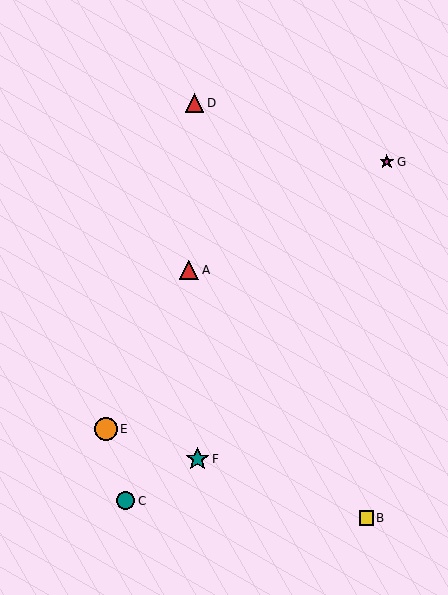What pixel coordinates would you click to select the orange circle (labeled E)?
Click at (106, 429) to select the orange circle E.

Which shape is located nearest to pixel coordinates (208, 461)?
The teal star (labeled F) at (197, 459) is nearest to that location.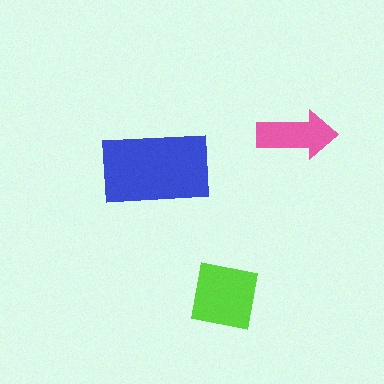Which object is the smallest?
The pink arrow.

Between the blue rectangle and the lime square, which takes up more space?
The blue rectangle.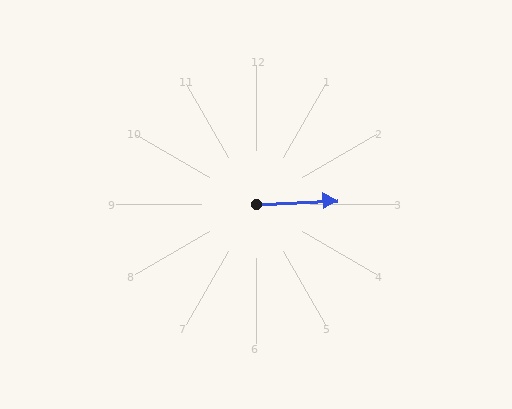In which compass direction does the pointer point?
East.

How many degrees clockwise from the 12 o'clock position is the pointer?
Approximately 87 degrees.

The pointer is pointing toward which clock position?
Roughly 3 o'clock.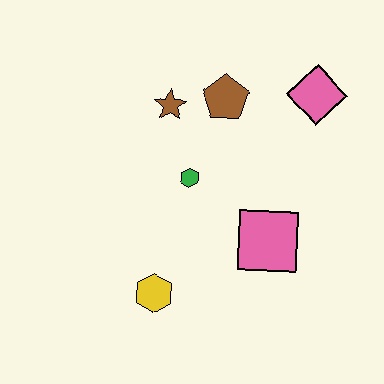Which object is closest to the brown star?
The brown pentagon is closest to the brown star.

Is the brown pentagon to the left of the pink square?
Yes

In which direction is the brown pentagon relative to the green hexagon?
The brown pentagon is above the green hexagon.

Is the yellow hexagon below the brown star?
Yes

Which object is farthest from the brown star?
The yellow hexagon is farthest from the brown star.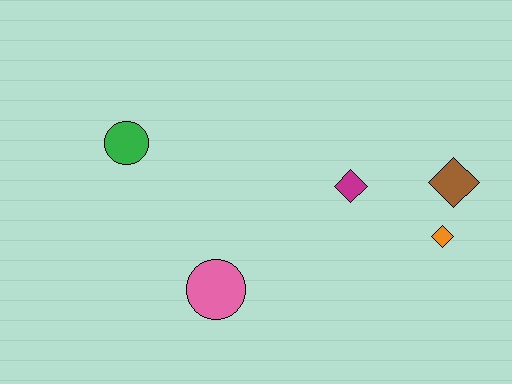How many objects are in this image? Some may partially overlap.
There are 5 objects.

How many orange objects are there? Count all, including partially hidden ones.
There is 1 orange object.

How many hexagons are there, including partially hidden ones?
There are no hexagons.